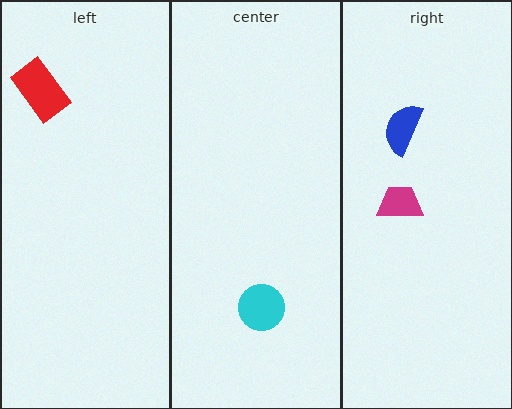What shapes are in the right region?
The blue semicircle, the magenta trapezoid.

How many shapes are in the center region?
1.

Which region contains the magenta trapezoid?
The right region.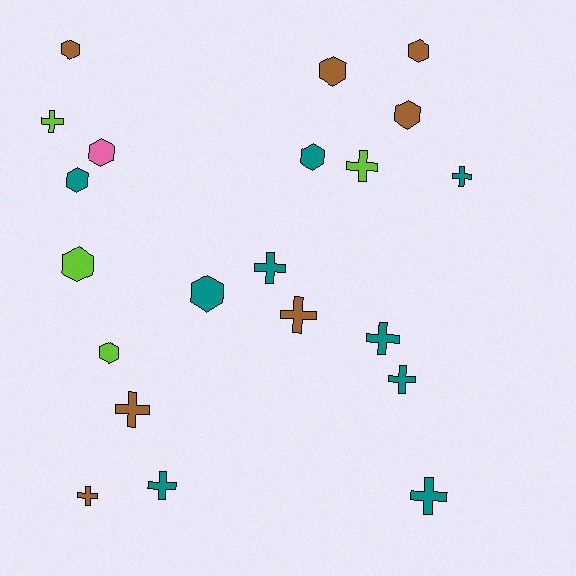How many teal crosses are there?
There are 6 teal crosses.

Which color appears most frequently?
Teal, with 9 objects.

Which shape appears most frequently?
Cross, with 11 objects.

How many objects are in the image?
There are 21 objects.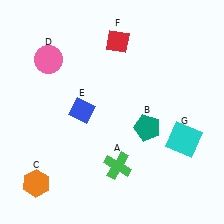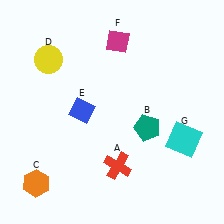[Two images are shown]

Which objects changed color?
A changed from green to red. D changed from pink to yellow. F changed from red to magenta.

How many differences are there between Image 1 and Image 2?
There are 3 differences between the two images.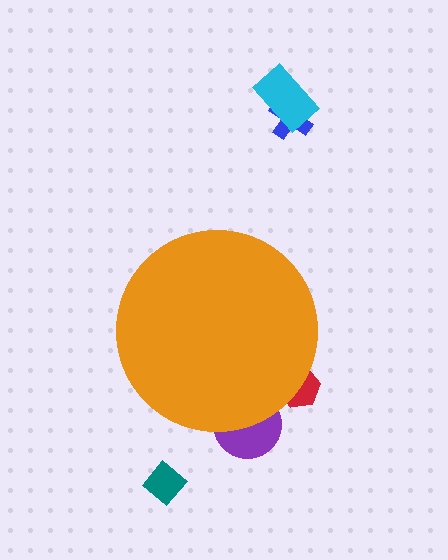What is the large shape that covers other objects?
An orange circle.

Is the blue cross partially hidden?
No, the blue cross is fully visible.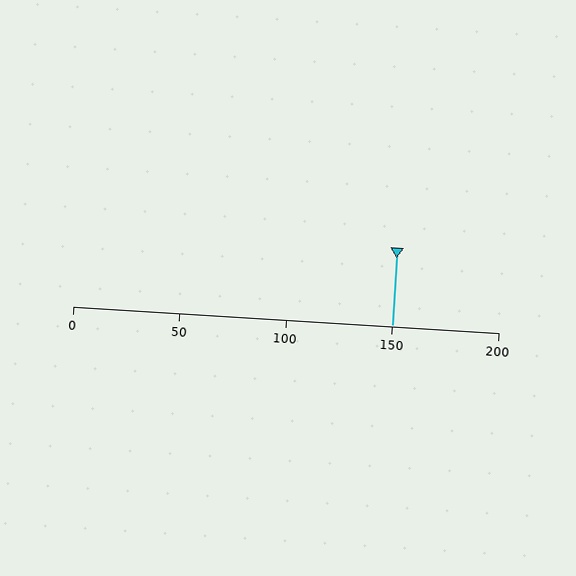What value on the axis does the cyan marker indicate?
The marker indicates approximately 150.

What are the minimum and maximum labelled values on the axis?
The axis runs from 0 to 200.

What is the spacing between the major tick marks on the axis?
The major ticks are spaced 50 apart.